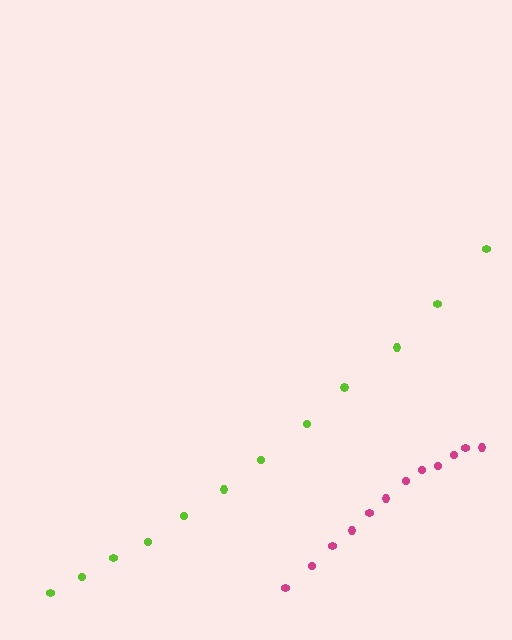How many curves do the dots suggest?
There are 2 distinct paths.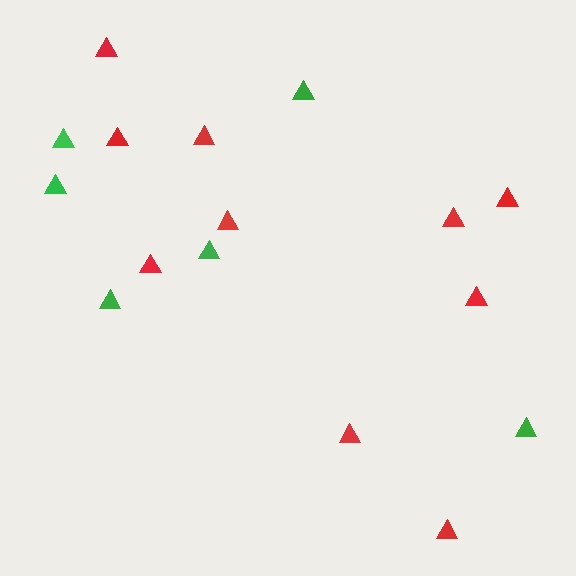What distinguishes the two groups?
There are 2 groups: one group of red triangles (10) and one group of green triangles (6).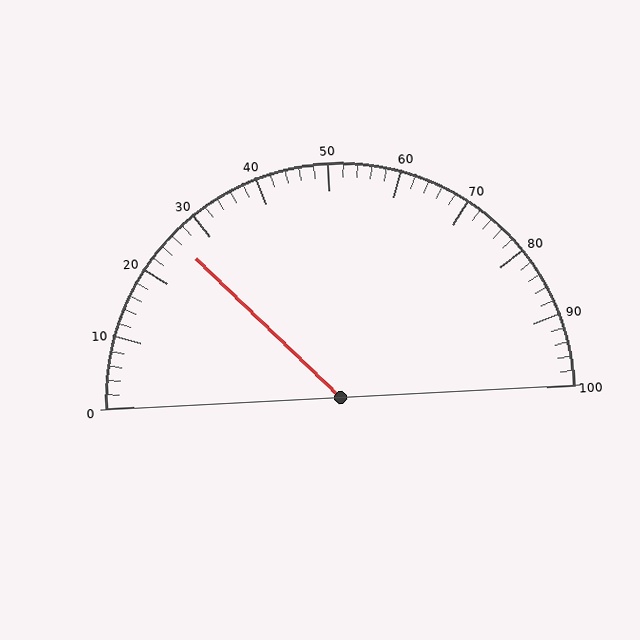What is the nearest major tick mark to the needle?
The nearest major tick mark is 30.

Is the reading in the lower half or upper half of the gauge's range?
The reading is in the lower half of the range (0 to 100).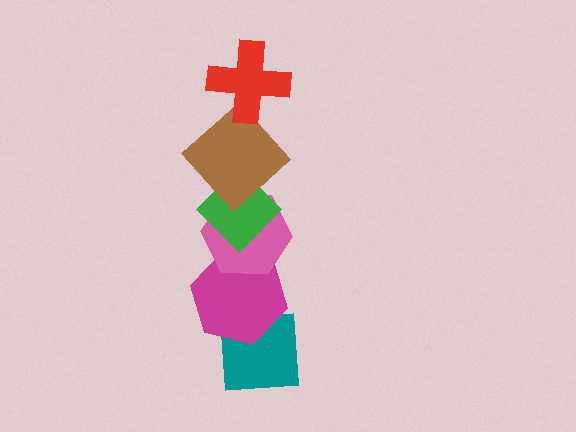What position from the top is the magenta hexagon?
The magenta hexagon is 5th from the top.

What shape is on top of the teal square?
The magenta hexagon is on top of the teal square.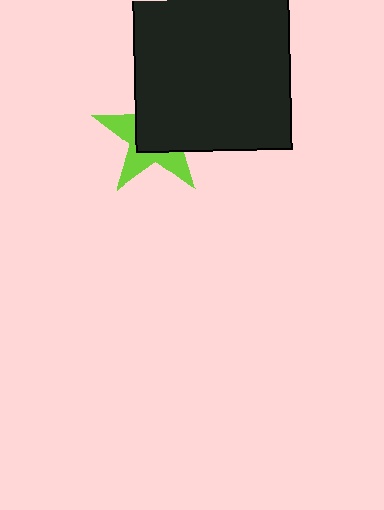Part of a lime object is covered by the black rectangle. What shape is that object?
It is a star.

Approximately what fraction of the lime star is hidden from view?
Roughly 58% of the lime star is hidden behind the black rectangle.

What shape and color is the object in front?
The object in front is a black rectangle.